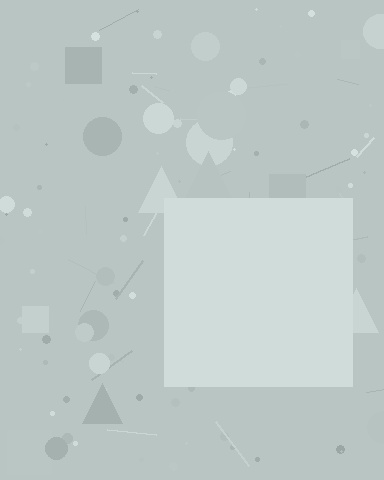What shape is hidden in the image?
A square is hidden in the image.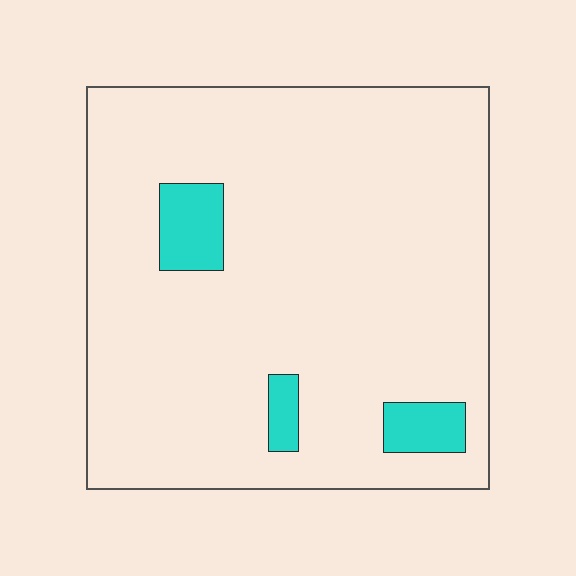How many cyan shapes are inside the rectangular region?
3.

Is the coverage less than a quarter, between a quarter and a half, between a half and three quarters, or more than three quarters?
Less than a quarter.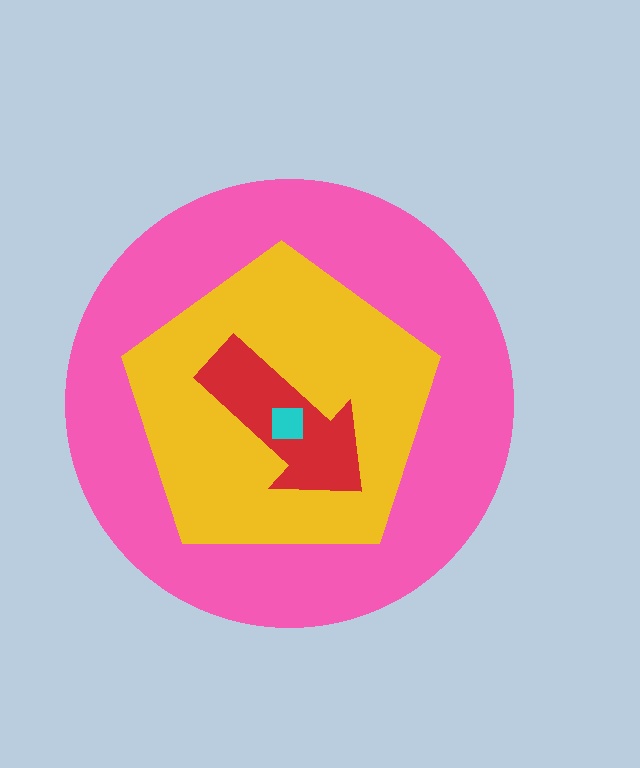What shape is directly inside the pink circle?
The yellow pentagon.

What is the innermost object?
The cyan square.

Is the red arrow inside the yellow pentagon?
Yes.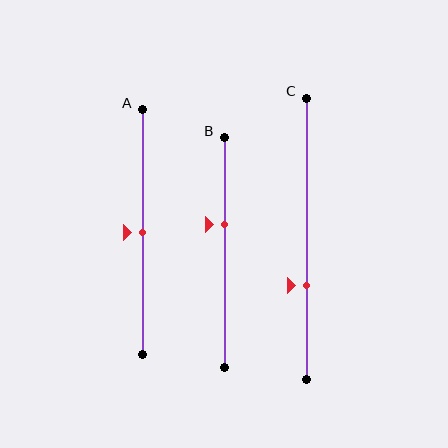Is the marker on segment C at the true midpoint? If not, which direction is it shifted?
No, the marker on segment C is shifted downward by about 17% of the segment length.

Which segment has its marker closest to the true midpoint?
Segment A has its marker closest to the true midpoint.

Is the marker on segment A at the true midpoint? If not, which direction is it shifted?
Yes, the marker on segment A is at the true midpoint.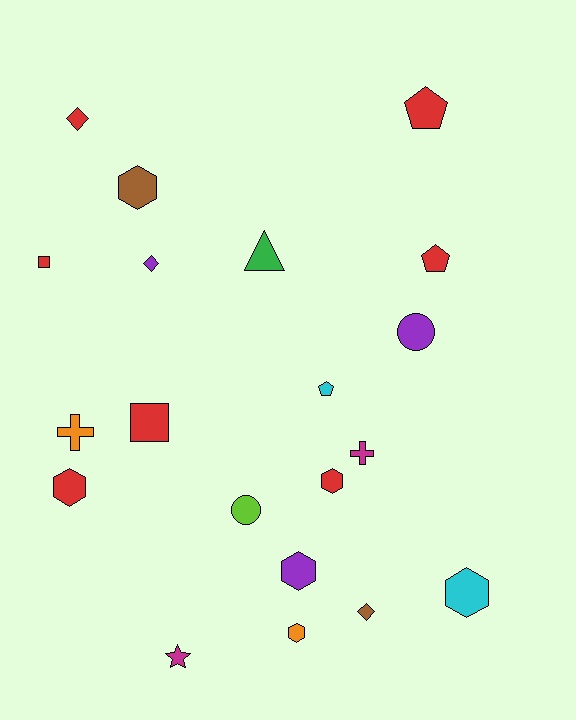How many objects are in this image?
There are 20 objects.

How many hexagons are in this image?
There are 6 hexagons.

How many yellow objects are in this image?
There are no yellow objects.